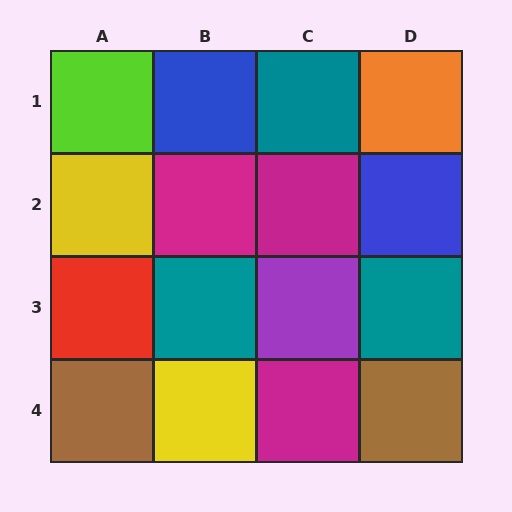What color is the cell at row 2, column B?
Magenta.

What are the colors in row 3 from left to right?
Red, teal, purple, teal.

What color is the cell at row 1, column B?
Blue.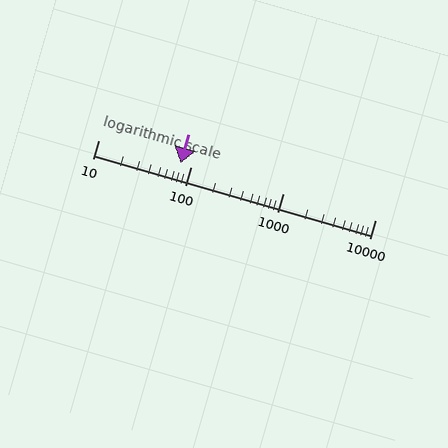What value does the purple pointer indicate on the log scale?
The pointer indicates approximately 78.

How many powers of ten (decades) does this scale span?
The scale spans 3 decades, from 10 to 10000.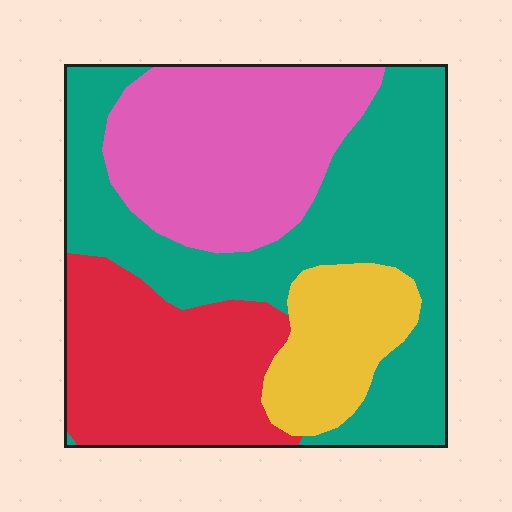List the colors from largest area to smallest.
From largest to smallest: teal, pink, red, yellow.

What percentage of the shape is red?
Red covers 23% of the shape.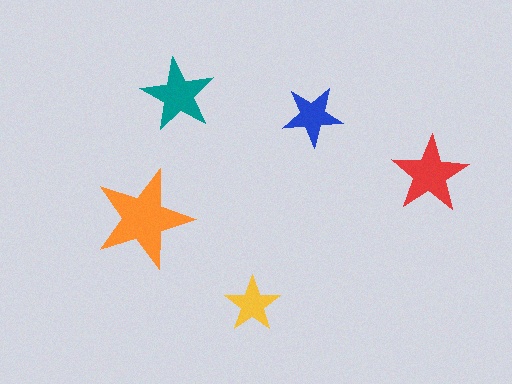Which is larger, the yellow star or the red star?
The red one.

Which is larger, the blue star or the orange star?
The orange one.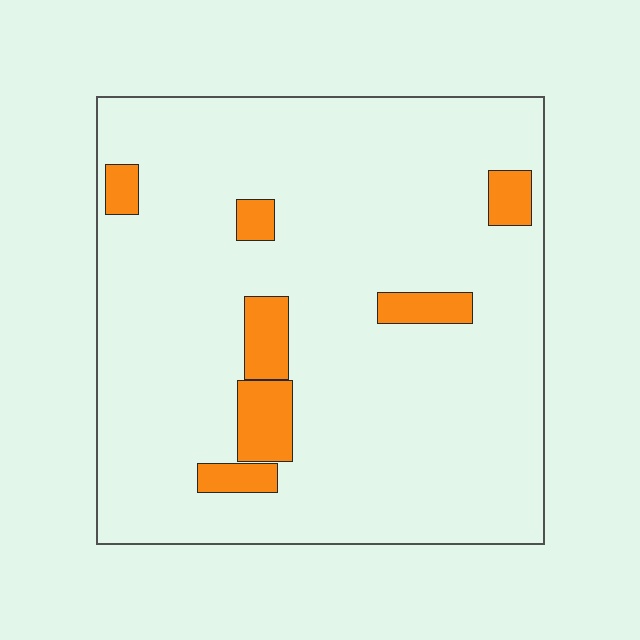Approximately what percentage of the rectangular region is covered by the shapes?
Approximately 10%.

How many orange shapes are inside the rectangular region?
7.